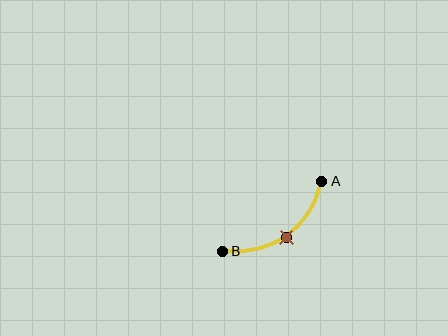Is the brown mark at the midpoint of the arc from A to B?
Yes. The brown mark lies on the arc at equal arc-length from both A and B — it is the arc midpoint.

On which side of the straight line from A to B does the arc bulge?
The arc bulges below and to the right of the straight line connecting A and B.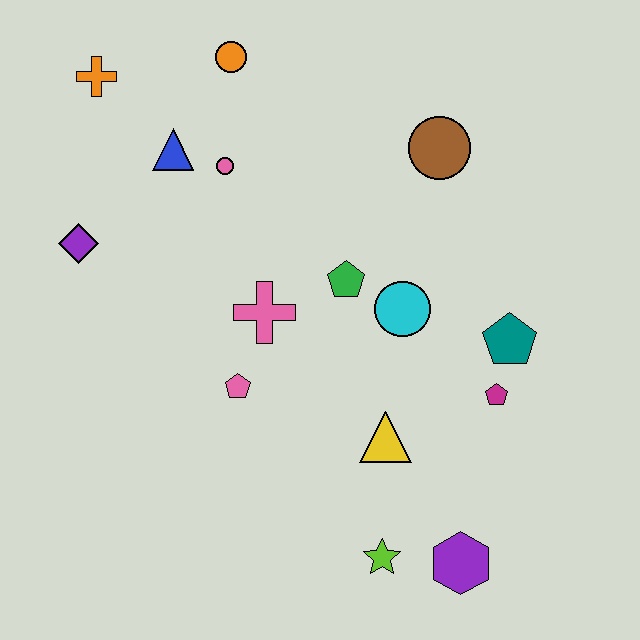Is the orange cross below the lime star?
No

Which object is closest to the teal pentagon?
The magenta pentagon is closest to the teal pentagon.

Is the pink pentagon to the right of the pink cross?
No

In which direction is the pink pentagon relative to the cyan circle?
The pink pentagon is to the left of the cyan circle.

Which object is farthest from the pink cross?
The purple hexagon is farthest from the pink cross.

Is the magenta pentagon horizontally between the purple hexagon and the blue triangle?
No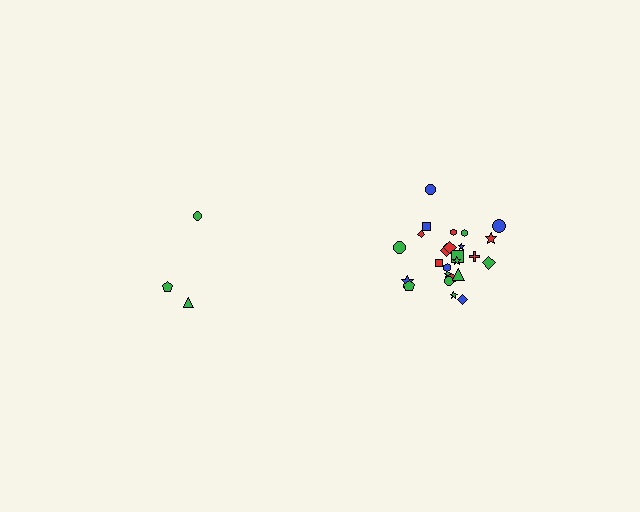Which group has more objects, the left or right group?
The right group.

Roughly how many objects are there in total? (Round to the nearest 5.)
Roughly 30 objects in total.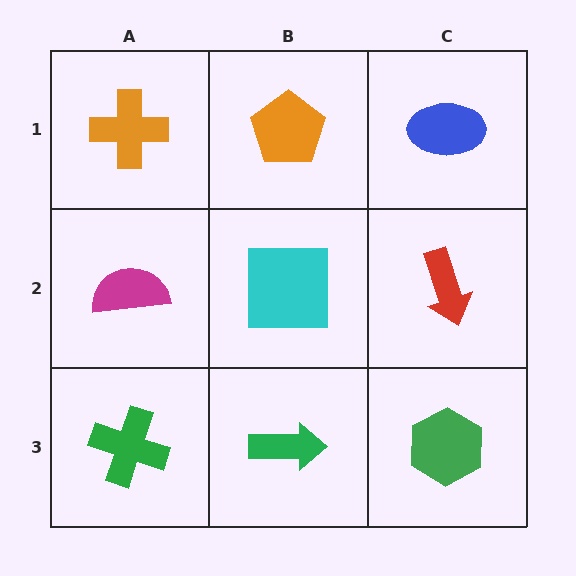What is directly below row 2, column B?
A green arrow.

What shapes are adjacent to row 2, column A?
An orange cross (row 1, column A), a green cross (row 3, column A), a cyan square (row 2, column B).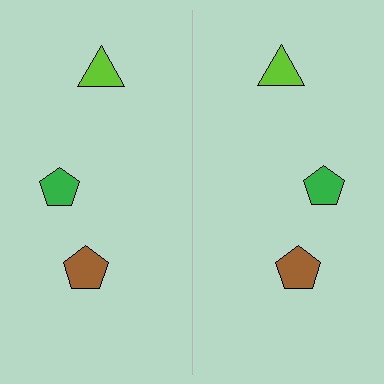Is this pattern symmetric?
Yes, this pattern has bilateral (reflection) symmetry.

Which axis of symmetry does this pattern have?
The pattern has a vertical axis of symmetry running through the center of the image.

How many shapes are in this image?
There are 6 shapes in this image.